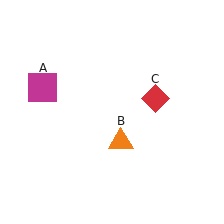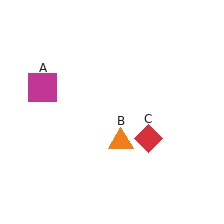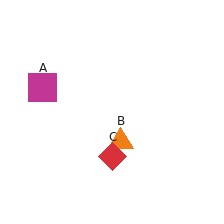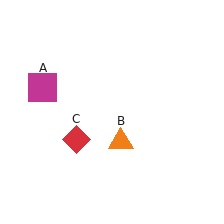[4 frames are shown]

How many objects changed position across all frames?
1 object changed position: red diamond (object C).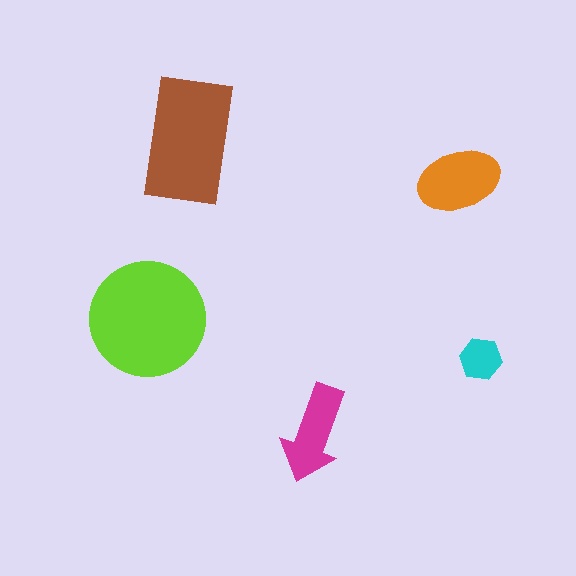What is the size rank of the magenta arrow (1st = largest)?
4th.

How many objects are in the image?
There are 5 objects in the image.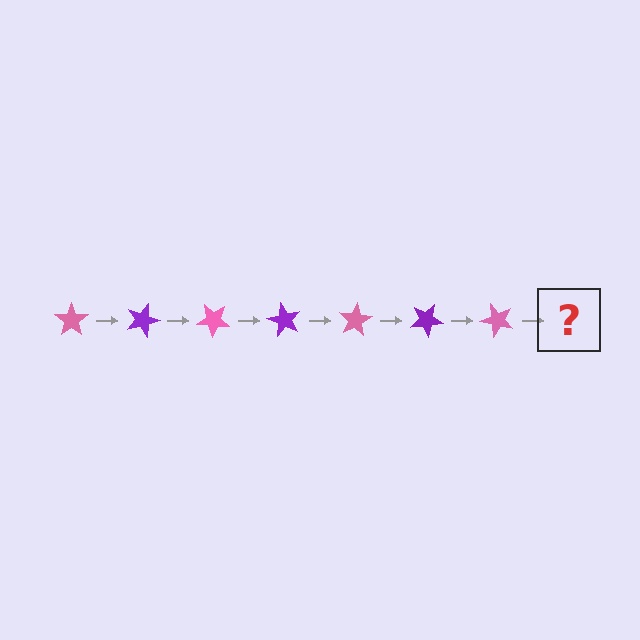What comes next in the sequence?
The next element should be a purple star, rotated 140 degrees from the start.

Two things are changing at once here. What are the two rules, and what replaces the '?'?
The two rules are that it rotates 20 degrees each step and the color cycles through pink and purple. The '?' should be a purple star, rotated 140 degrees from the start.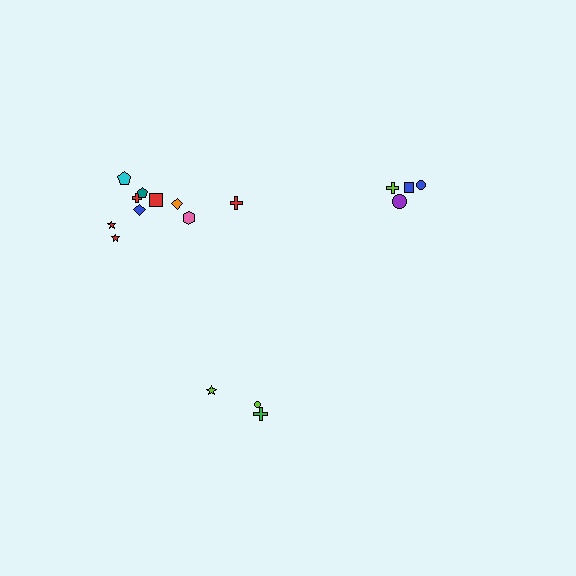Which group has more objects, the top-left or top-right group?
The top-left group.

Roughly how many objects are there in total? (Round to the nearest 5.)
Roughly 15 objects in total.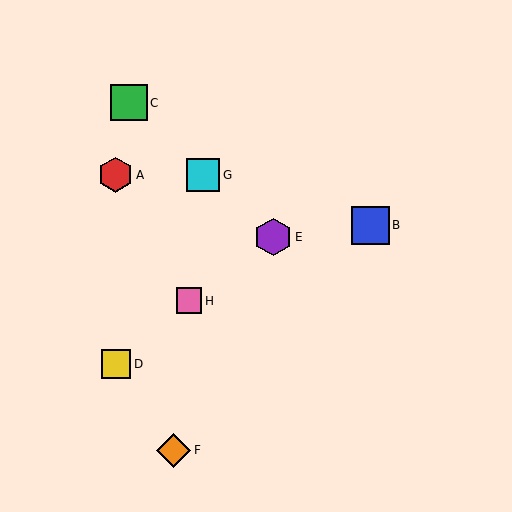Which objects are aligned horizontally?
Objects A, G are aligned horizontally.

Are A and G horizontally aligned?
Yes, both are at y≈175.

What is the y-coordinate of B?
Object B is at y≈225.